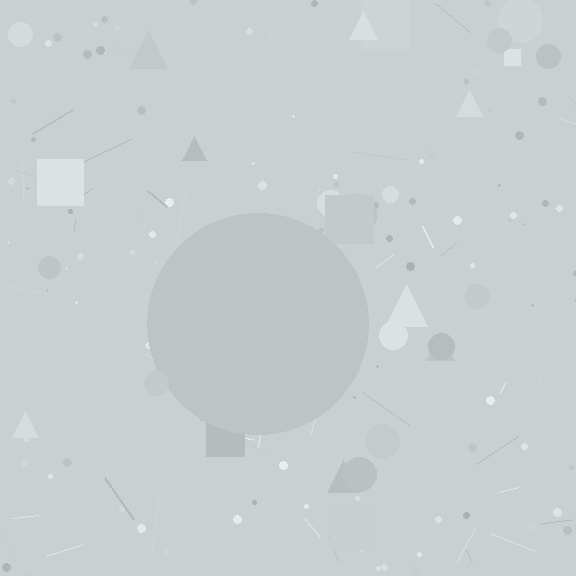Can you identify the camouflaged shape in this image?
The camouflaged shape is a circle.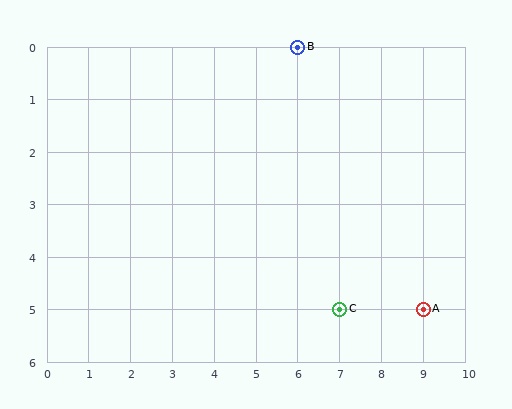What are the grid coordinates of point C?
Point C is at grid coordinates (7, 5).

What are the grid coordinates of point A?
Point A is at grid coordinates (9, 5).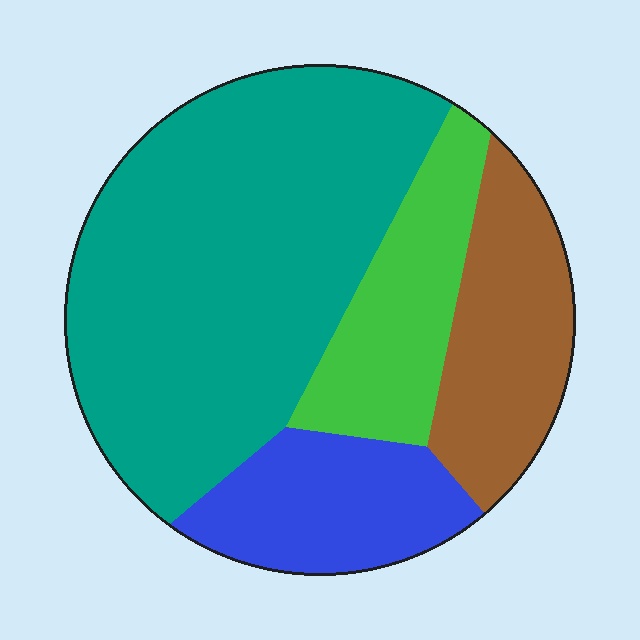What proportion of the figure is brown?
Brown covers around 15% of the figure.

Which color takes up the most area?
Teal, at roughly 55%.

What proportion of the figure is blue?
Blue covers roughly 15% of the figure.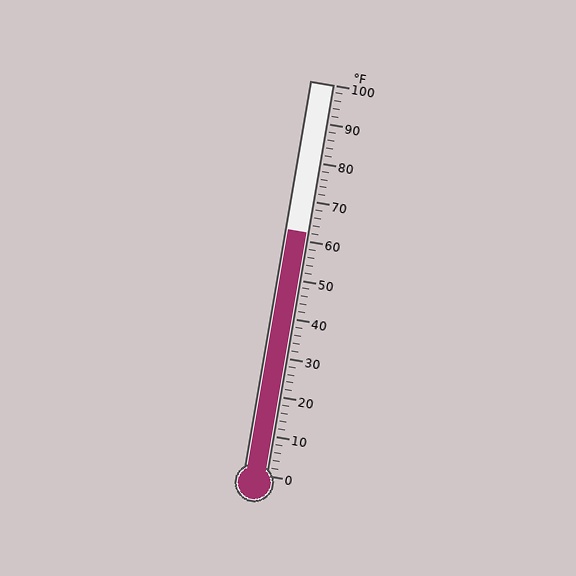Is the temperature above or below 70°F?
The temperature is below 70°F.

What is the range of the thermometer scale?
The thermometer scale ranges from 0°F to 100°F.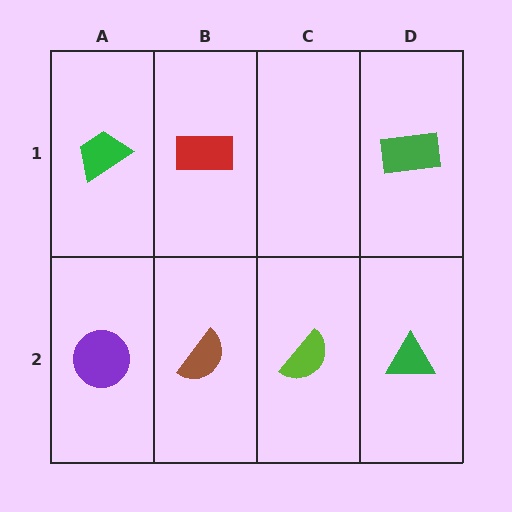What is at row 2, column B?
A brown semicircle.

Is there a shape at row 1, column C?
No, that cell is empty.